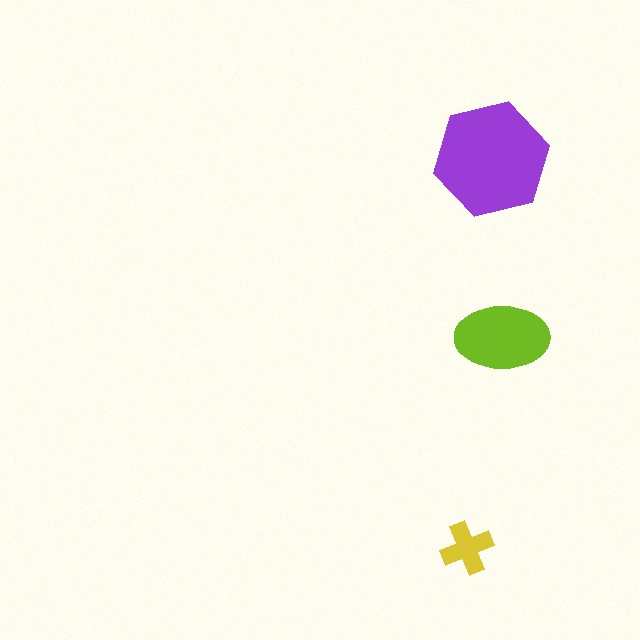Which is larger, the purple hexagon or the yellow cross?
The purple hexagon.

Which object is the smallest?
The yellow cross.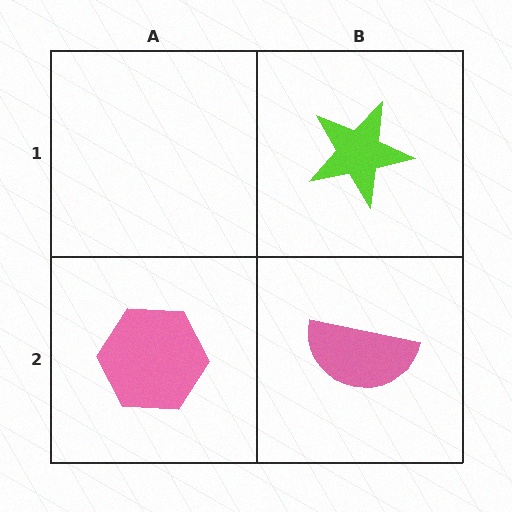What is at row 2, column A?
A pink hexagon.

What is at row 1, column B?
A lime star.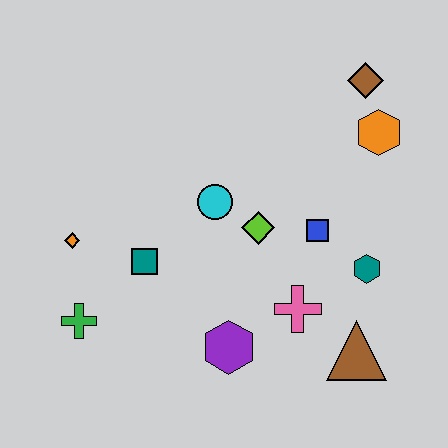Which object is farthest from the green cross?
The brown diamond is farthest from the green cross.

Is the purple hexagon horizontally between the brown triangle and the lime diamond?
No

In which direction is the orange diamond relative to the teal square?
The orange diamond is to the left of the teal square.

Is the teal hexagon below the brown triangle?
No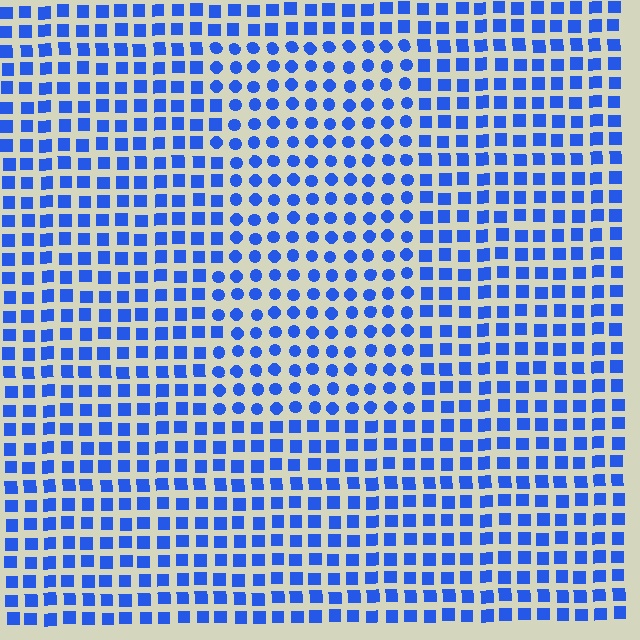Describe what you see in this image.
The image is filled with small blue elements arranged in a uniform grid. A rectangle-shaped region contains circles, while the surrounding area contains squares. The boundary is defined purely by the change in element shape.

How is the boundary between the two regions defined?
The boundary is defined by a change in element shape: circles inside vs. squares outside. All elements share the same color and spacing.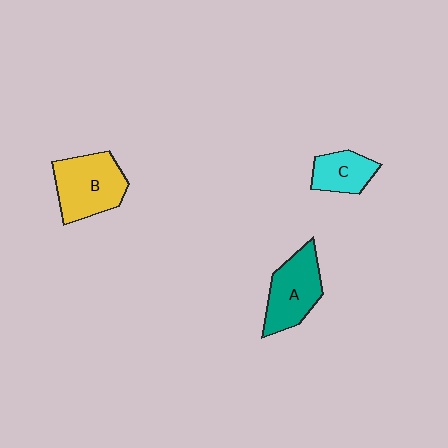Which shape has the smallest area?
Shape C (cyan).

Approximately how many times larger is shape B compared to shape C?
Approximately 1.7 times.